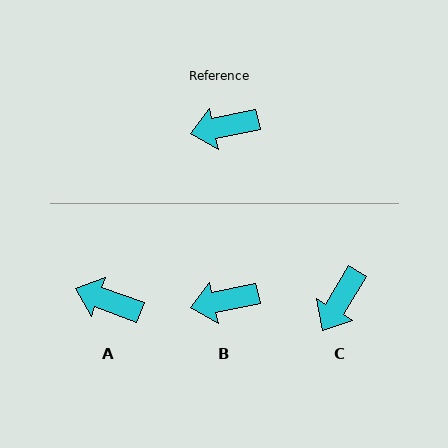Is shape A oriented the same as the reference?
No, it is off by about 32 degrees.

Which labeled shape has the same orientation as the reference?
B.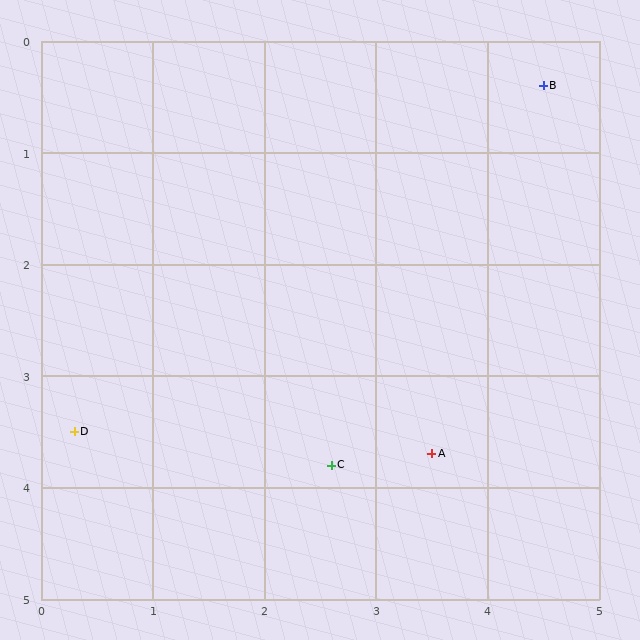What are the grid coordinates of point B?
Point B is at approximately (4.5, 0.4).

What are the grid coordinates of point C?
Point C is at approximately (2.6, 3.8).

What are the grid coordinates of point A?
Point A is at approximately (3.5, 3.7).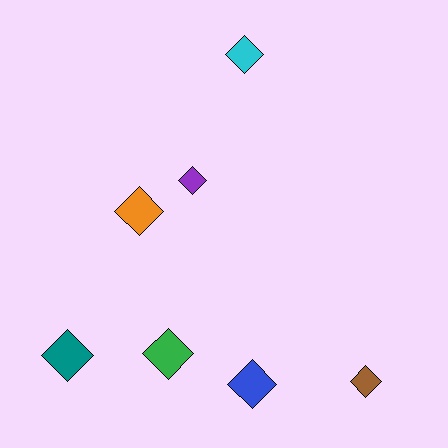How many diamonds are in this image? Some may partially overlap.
There are 7 diamonds.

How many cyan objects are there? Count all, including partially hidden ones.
There is 1 cyan object.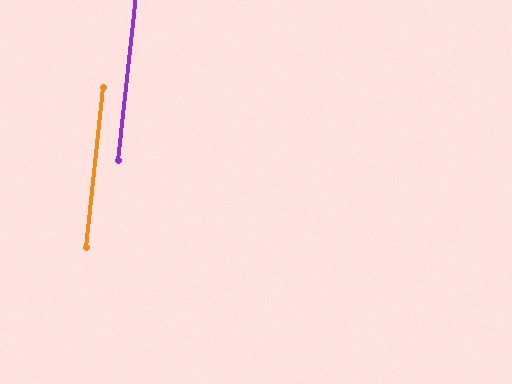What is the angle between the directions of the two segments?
Approximately 0 degrees.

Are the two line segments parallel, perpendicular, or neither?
Parallel — their directions differ by only 0.3°.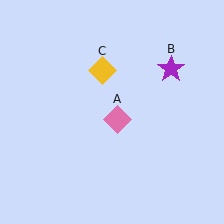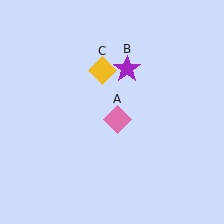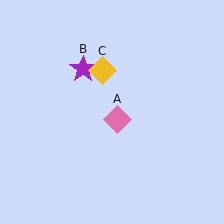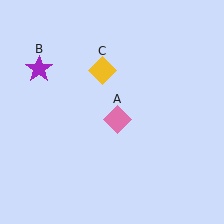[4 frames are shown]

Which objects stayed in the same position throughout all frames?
Pink diamond (object A) and yellow diamond (object C) remained stationary.